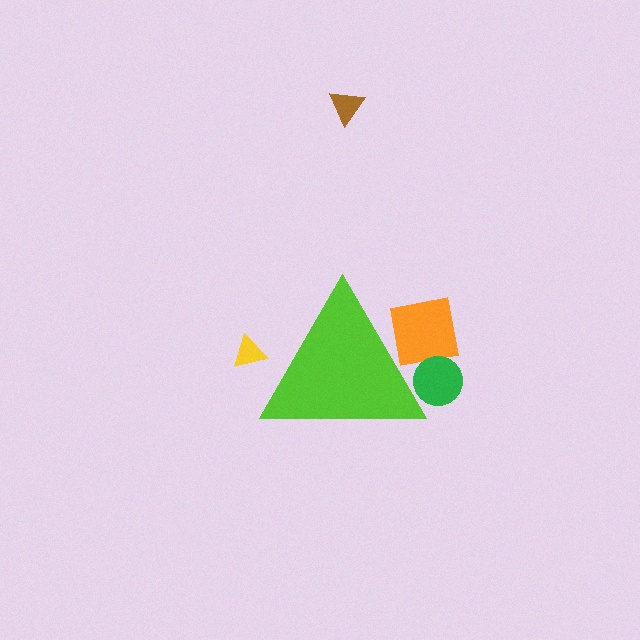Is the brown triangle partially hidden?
No, the brown triangle is fully visible.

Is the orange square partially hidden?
Yes, the orange square is partially hidden behind the lime triangle.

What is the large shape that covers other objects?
A lime triangle.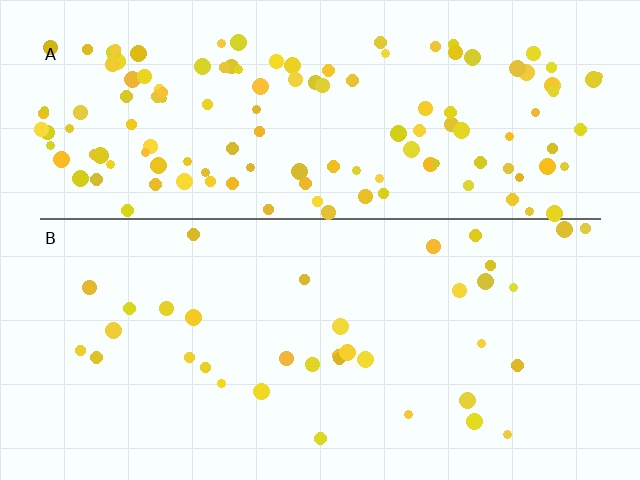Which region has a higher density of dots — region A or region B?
A (the top).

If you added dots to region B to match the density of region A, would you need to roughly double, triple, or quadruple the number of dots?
Approximately quadruple.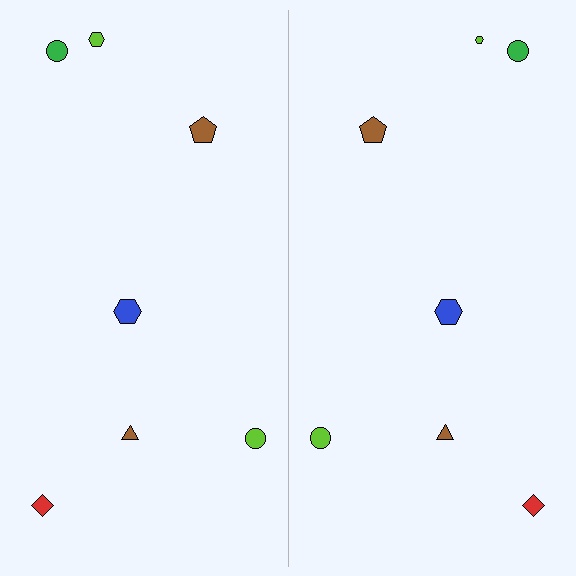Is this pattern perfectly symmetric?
No, the pattern is not perfectly symmetric. The lime hexagon on the right side has a different size than its mirror counterpart.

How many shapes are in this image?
There are 14 shapes in this image.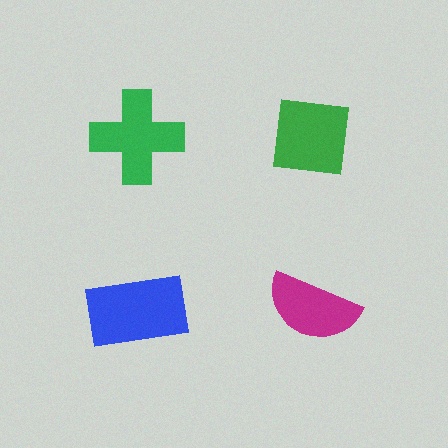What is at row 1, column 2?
A green square.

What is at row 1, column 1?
A green cross.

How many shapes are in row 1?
2 shapes.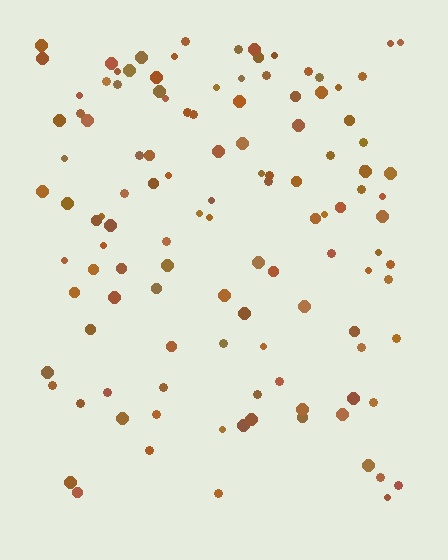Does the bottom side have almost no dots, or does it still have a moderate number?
Still a moderate number, just noticeably fewer than the top.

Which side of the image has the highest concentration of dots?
The top.